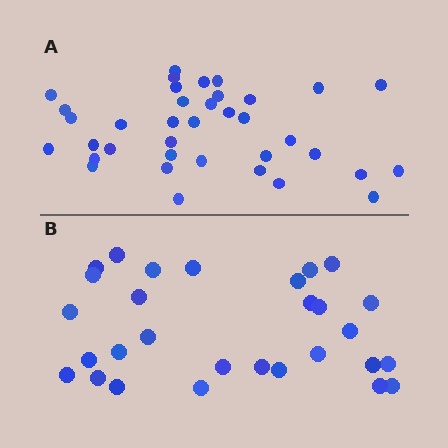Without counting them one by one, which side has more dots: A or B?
Region A (the top region) has more dots.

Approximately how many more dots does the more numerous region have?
Region A has roughly 8 or so more dots than region B.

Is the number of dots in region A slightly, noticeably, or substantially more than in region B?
Region A has noticeably more, but not dramatically so. The ratio is roughly 1.3 to 1.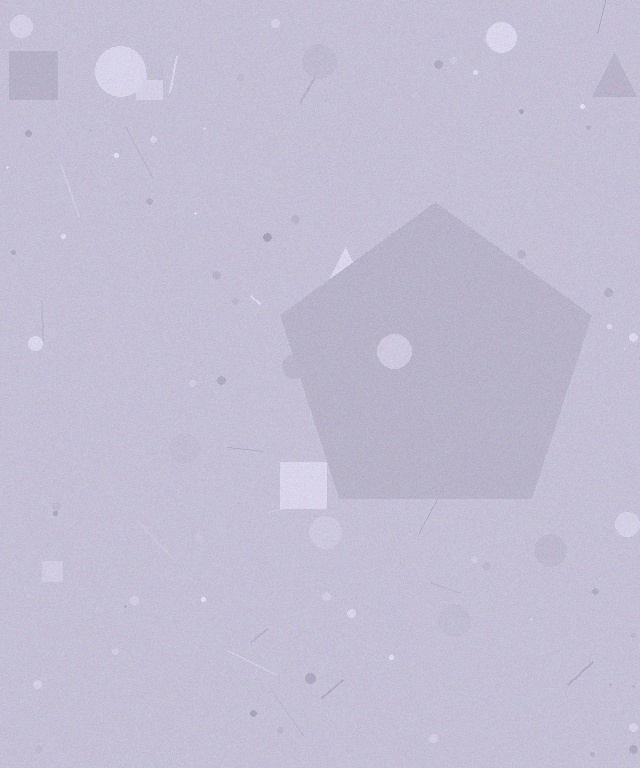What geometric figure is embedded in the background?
A pentagon is embedded in the background.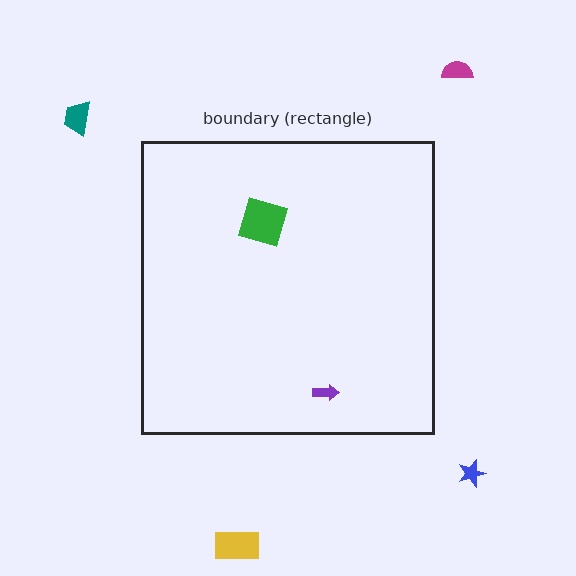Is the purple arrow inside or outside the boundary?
Inside.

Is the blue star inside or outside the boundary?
Outside.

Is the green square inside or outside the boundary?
Inside.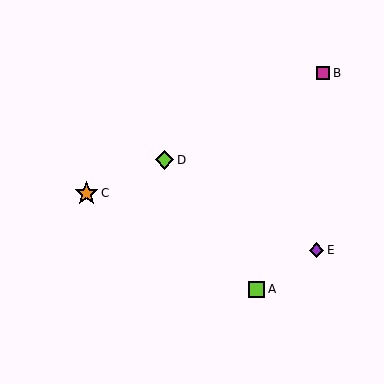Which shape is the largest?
The orange star (labeled C) is the largest.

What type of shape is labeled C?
Shape C is an orange star.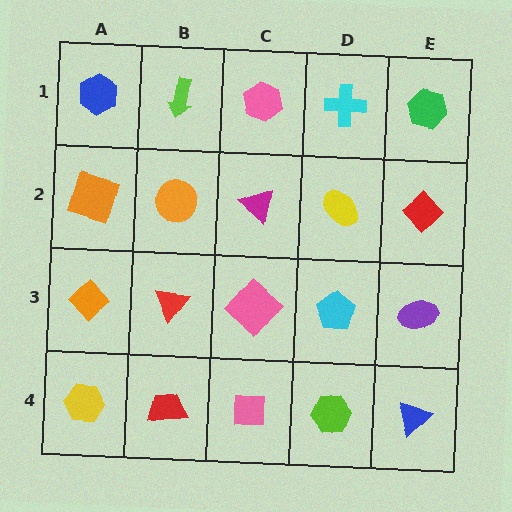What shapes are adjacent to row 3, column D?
A yellow ellipse (row 2, column D), a lime hexagon (row 4, column D), a pink diamond (row 3, column C), a purple ellipse (row 3, column E).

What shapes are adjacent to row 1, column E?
A red diamond (row 2, column E), a cyan cross (row 1, column D).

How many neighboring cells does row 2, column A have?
3.